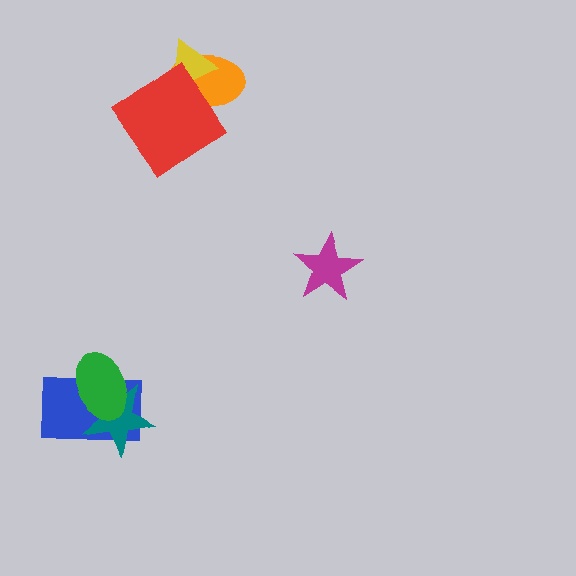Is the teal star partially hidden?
Yes, it is partially covered by another shape.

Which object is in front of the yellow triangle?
The red diamond is in front of the yellow triangle.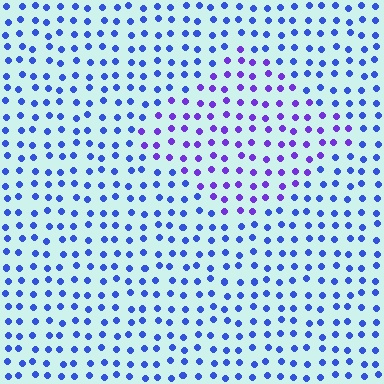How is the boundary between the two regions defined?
The boundary is defined purely by a slight shift in hue (about 36 degrees). Spacing, size, and orientation are identical on both sides.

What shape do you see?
I see a diamond.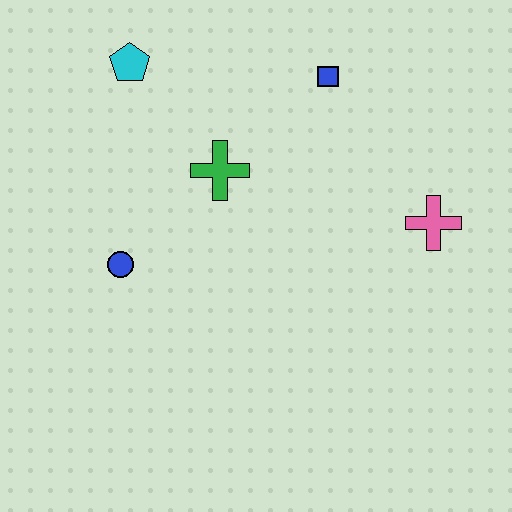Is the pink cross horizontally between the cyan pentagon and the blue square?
No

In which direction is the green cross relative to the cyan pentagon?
The green cross is below the cyan pentagon.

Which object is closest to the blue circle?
The green cross is closest to the blue circle.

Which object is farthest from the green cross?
The pink cross is farthest from the green cross.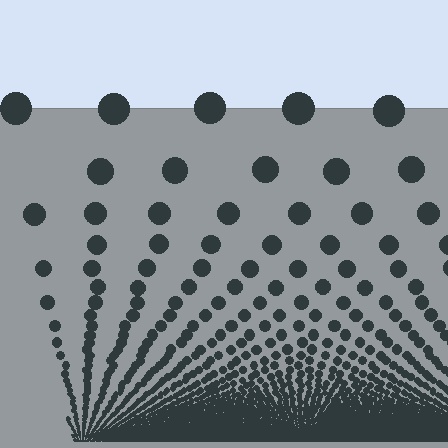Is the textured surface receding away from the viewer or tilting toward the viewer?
The surface appears to tilt toward the viewer. Texture elements get larger and sparser toward the top.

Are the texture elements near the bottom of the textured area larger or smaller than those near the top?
Smaller. The gradient is inverted — elements near the bottom are smaller and denser.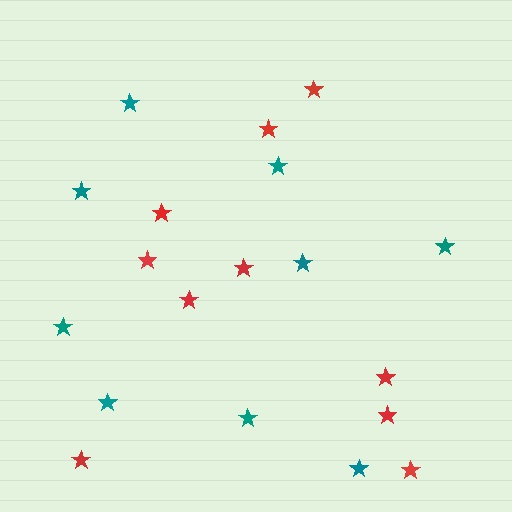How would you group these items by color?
There are 2 groups: one group of red stars (10) and one group of teal stars (9).